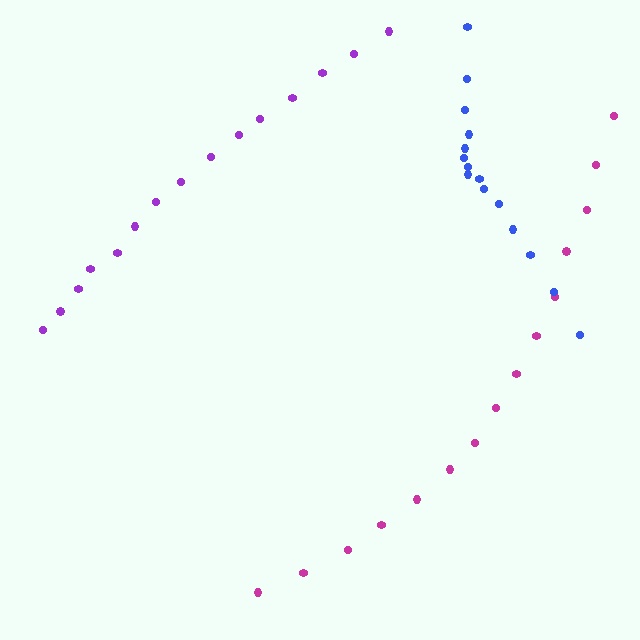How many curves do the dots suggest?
There are 3 distinct paths.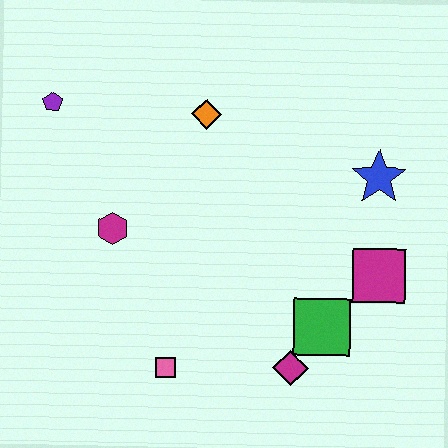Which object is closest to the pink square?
The magenta diamond is closest to the pink square.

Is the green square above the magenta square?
No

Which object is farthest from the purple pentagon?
The magenta square is farthest from the purple pentagon.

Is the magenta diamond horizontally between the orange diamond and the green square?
Yes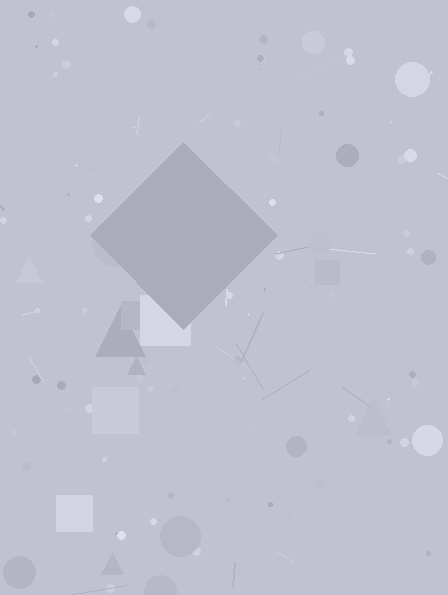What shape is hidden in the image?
A diamond is hidden in the image.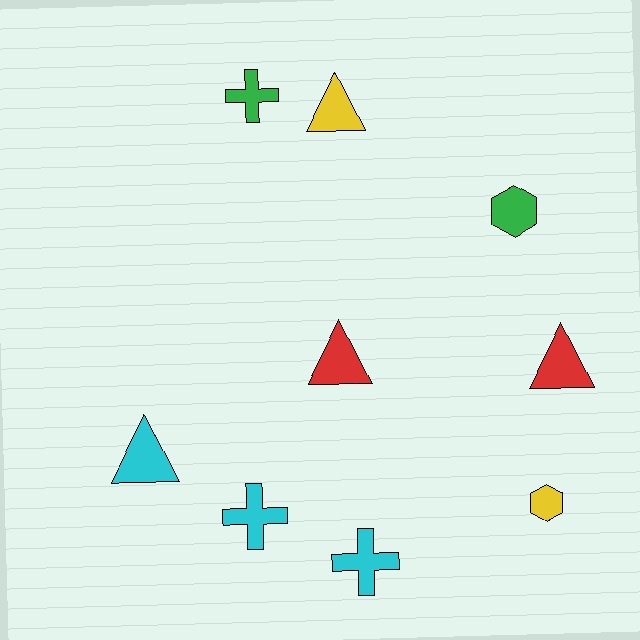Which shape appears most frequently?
Triangle, with 4 objects.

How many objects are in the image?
There are 9 objects.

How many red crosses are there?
There are no red crosses.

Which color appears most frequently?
Cyan, with 3 objects.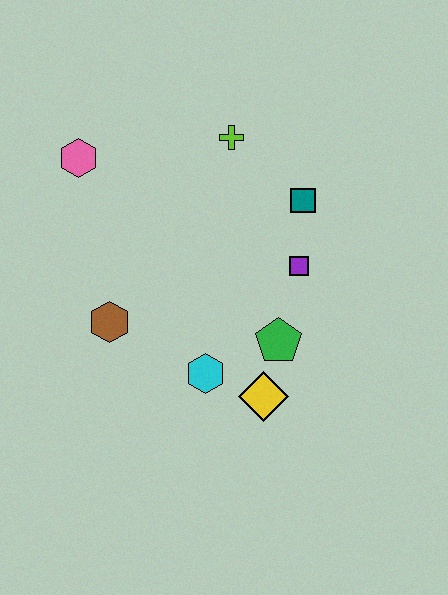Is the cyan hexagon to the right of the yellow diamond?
No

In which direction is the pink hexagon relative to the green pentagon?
The pink hexagon is to the left of the green pentagon.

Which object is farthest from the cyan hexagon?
The pink hexagon is farthest from the cyan hexagon.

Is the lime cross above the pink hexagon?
Yes